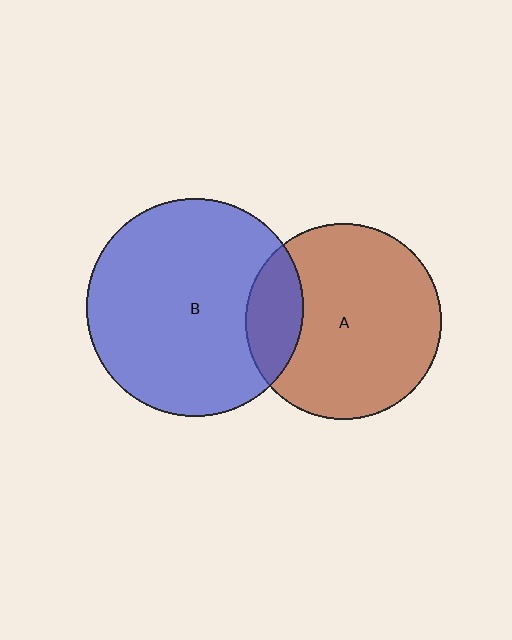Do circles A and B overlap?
Yes.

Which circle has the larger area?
Circle B (blue).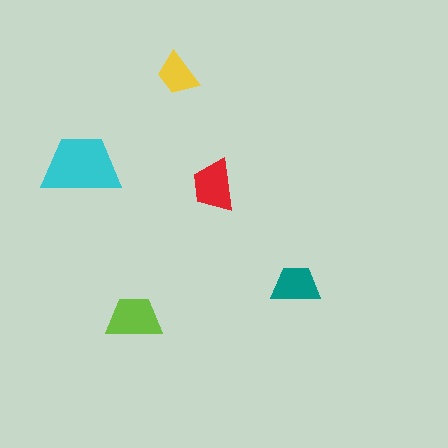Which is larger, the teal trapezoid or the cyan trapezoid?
The cyan one.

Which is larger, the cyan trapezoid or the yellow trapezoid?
The cyan one.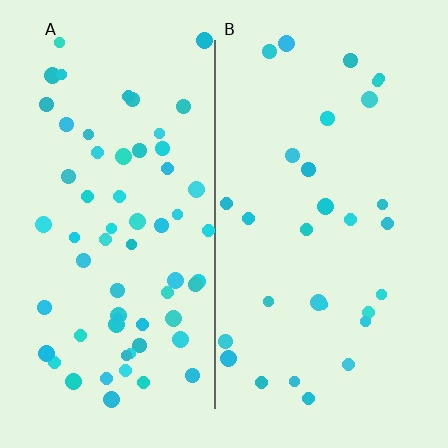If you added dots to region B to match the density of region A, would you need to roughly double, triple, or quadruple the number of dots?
Approximately double.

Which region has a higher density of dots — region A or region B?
A (the left).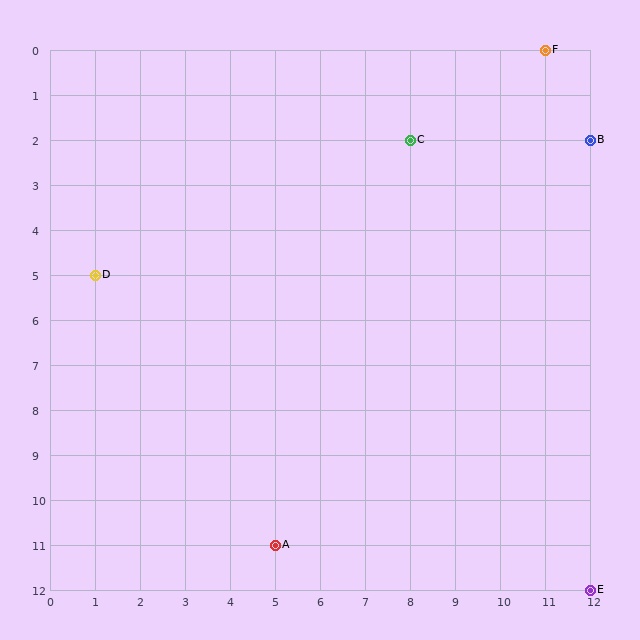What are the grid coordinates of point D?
Point D is at grid coordinates (1, 5).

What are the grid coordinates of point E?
Point E is at grid coordinates (12, 12).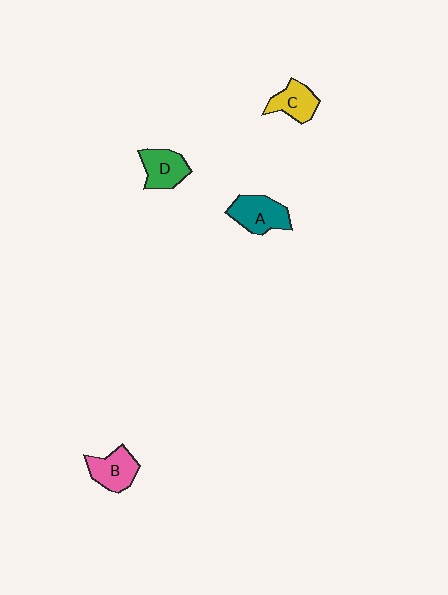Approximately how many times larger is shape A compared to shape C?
Approximately 1.3 times.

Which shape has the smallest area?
Shape C (yellow).